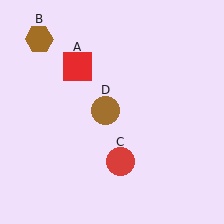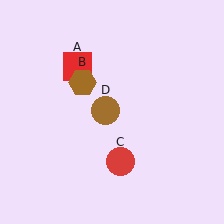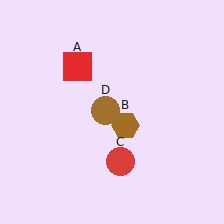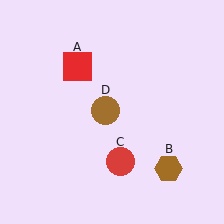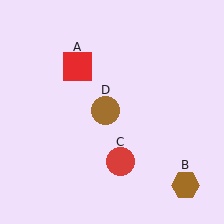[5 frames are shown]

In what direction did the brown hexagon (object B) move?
The brown hexagon (object B) moved down and to the right.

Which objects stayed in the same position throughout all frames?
Red square (object A) and red circle (object C) and brown circle (object D) remained stationary.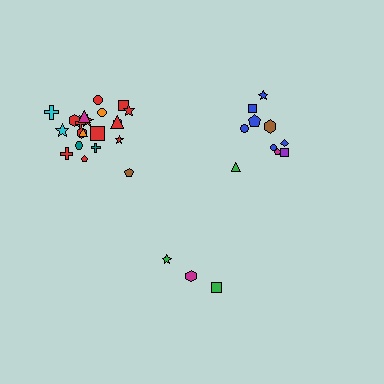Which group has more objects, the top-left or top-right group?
The top-left group.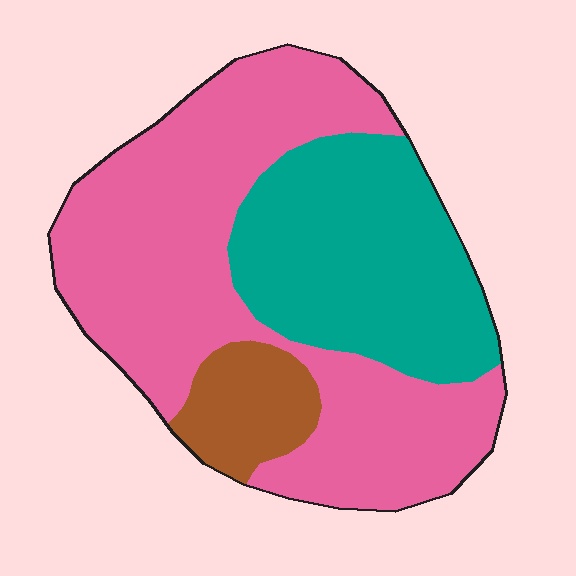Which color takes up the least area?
Brown, at roughly 10%.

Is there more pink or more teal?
Pink.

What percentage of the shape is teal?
Teal covers about 30% of the shape.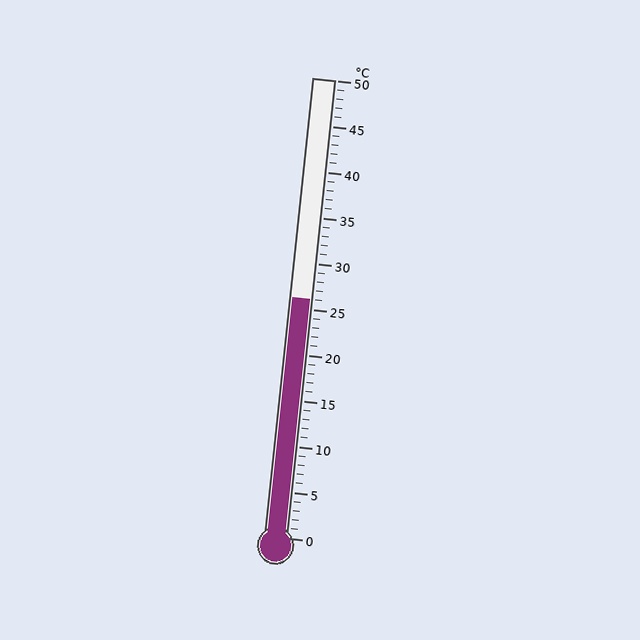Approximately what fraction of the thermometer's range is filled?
The thermometer is filled to approximately 50% of its range.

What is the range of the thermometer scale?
The thermometer scale ranges from 0°C to 50°C.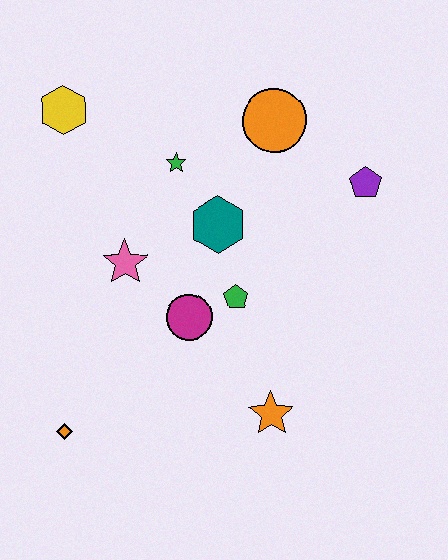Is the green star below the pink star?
No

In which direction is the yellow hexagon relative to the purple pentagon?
The yellow hexagon is to the left of the purple pentagon.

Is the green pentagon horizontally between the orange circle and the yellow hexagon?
Yes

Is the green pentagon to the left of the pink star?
No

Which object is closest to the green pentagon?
The magenta circle is closest to the green pentagon.